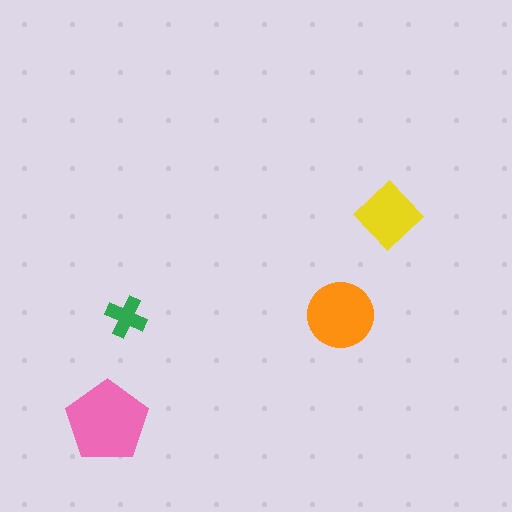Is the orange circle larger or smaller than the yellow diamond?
Larger.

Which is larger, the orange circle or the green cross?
The orange circle.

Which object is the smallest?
The green cross.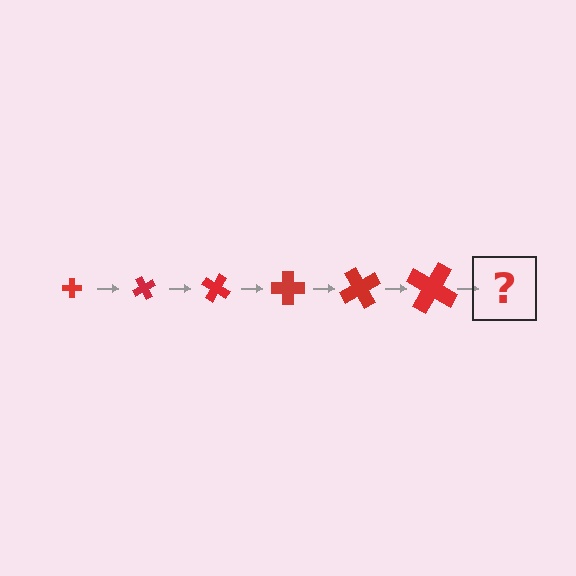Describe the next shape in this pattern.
It should be a cross, larger than the previous one and rotated 360 degrees from the start.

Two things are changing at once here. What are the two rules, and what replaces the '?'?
The two rules are that the cross grows larger each step and it rotates 60 degrees each step. The '?' should be a cross, larger than the previous one and rotated 360 degrees from the start.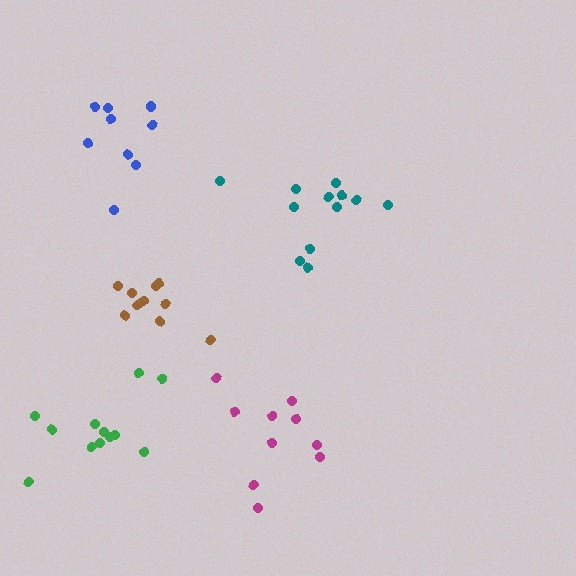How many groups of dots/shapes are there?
There are 5 groups.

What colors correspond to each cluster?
The clusters are colored: brown, magenta, green, teal, blue.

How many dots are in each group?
Group 1: 11 dots, Group 2: 10 dots, Group 3: 12 dots, Group 4: 12 dots, Group 5: 9 dots (54 total).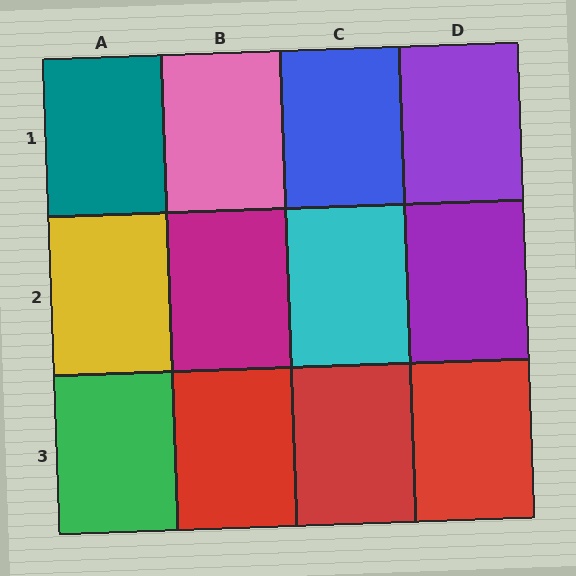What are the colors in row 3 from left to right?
Green, red, red, red.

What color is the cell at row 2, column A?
Yellow.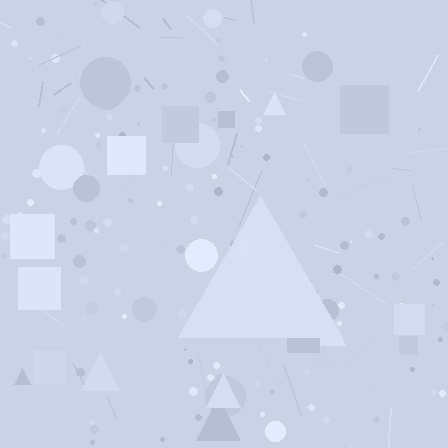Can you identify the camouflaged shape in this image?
The camouflaged shape is a triangle.